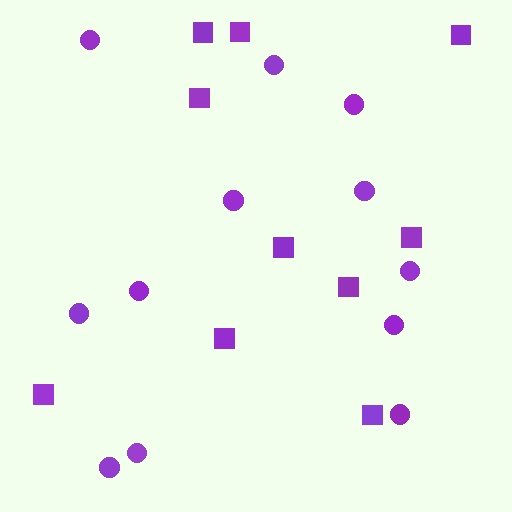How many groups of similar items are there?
There are 2 groups: one group of circles (12) and one group of squares (10).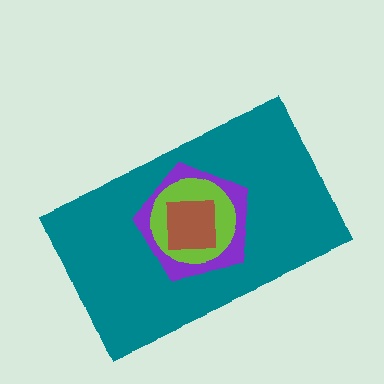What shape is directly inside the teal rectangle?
The purple pentagon.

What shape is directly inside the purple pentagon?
The lime circle.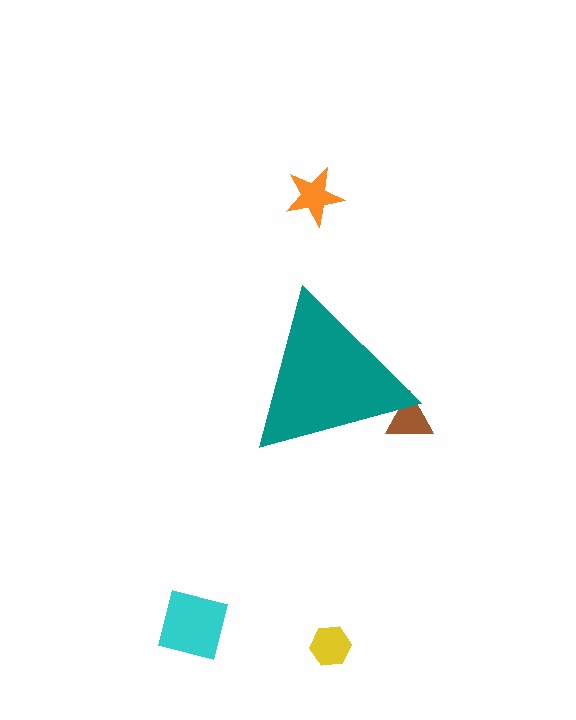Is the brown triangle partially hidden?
Yes, the brown triangle is partially hidden behind the teal triangle.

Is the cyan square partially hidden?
No, the cyan square is fully visible.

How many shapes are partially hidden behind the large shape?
1 shape is partially hidden.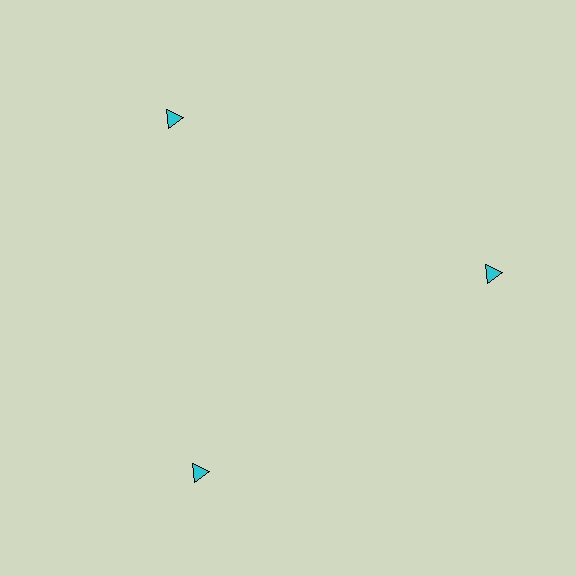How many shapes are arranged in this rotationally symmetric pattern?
There are 3 shapes, arranged in 3 groups of 1.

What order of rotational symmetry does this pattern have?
This pattern has 3-fold rotational symmetry.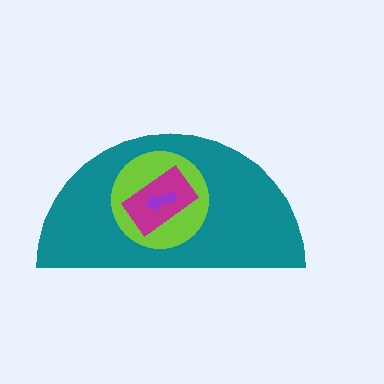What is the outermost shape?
The teal semicircle.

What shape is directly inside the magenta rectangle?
The purple arrow.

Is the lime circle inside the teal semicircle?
Yes.